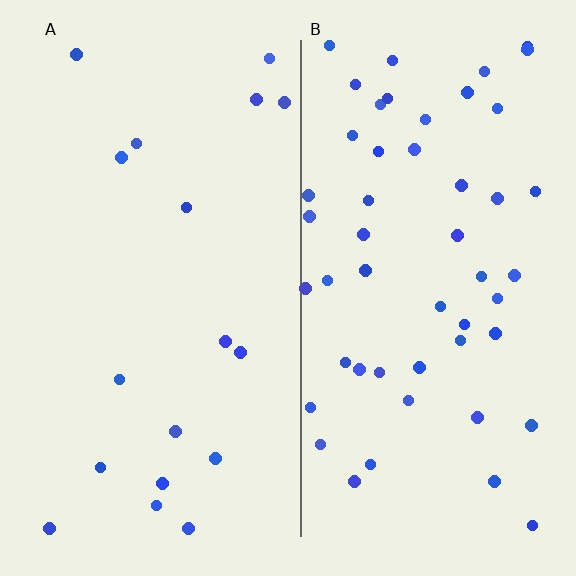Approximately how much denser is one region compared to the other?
Approximately 2.9× — region B over region A.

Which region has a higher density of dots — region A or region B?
B (the right).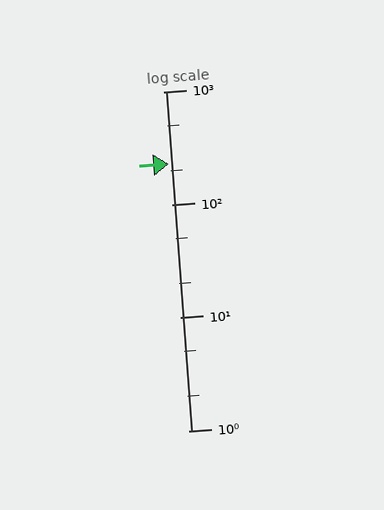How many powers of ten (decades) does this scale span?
The scale spans 3 decades, from 1 to 1000.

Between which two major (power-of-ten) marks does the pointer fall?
The pointer is between 100 and 1000.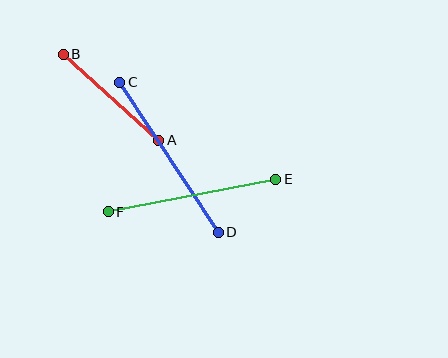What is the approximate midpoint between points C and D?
The midpoint is at approximately (169, 157) pixels.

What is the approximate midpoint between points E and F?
The midpoint is at approximately (192, 196) pixels.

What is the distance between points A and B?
The distance is approximately 129 pixels.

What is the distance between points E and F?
The distance is approximately 171 pixels.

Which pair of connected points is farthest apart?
Points C and D are farthest apart.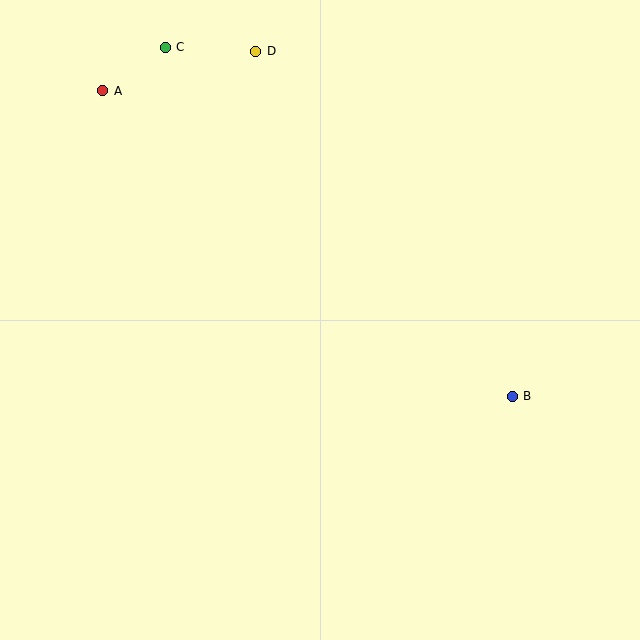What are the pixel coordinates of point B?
Point B is at (512, 396).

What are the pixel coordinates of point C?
Point C is at (165, 47).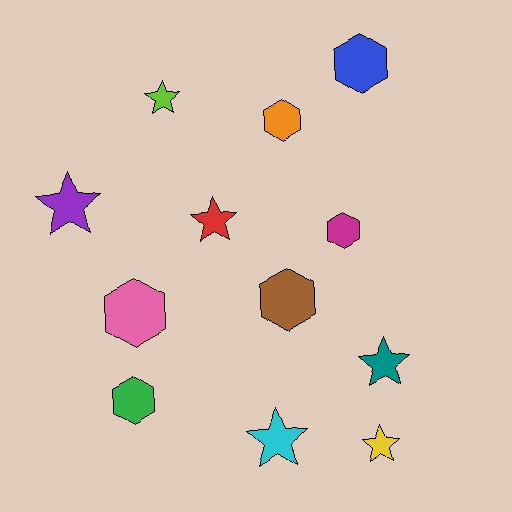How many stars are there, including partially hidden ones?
There are 6 stars.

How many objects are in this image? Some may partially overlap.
There are 12 objects.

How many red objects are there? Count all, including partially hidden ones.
There is 1 red object.